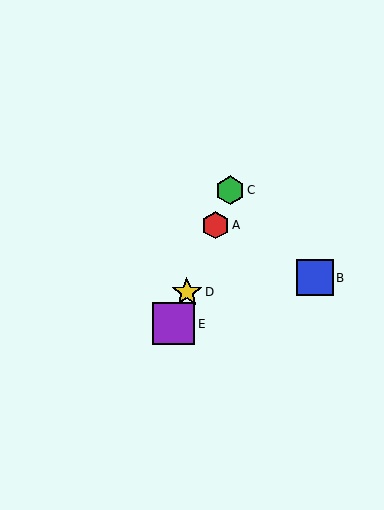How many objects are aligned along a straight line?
4 objects (A, C, D, E) are aligned along a straight line.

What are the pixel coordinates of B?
Object B is at (315, 278).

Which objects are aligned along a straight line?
Objects A, C, D, E are aligned along a straight line.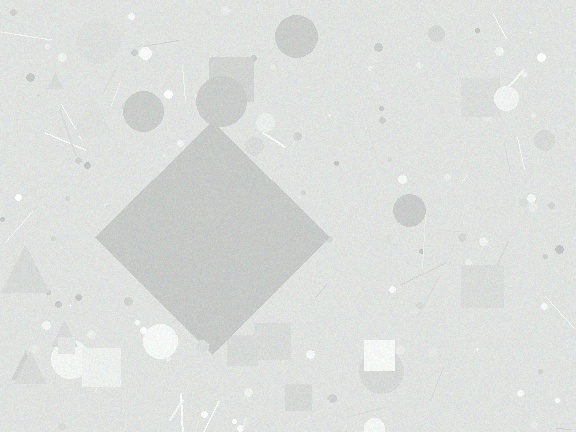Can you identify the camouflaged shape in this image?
The camouflaged shape is a diamond.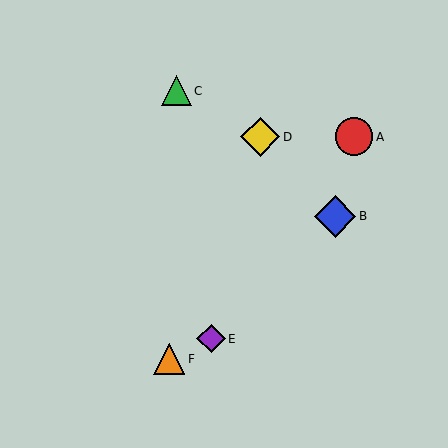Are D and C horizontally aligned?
No, D is at y≈137 and C is at y≈91.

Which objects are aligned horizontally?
Objects A, D are aligned horizontally.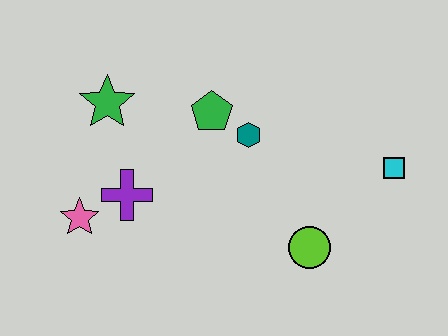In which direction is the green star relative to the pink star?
The green star is above the pink star.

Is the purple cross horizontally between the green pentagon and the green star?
Yes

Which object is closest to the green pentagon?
The teal hexagon is closest to the green pentagon.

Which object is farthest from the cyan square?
The pink star is farthest from the cyan square.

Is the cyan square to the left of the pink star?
No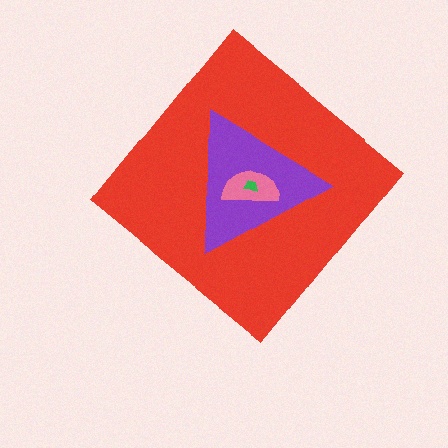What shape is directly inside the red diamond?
The purple triangle.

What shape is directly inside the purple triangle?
The pink semicircle.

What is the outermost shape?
The red diamond.